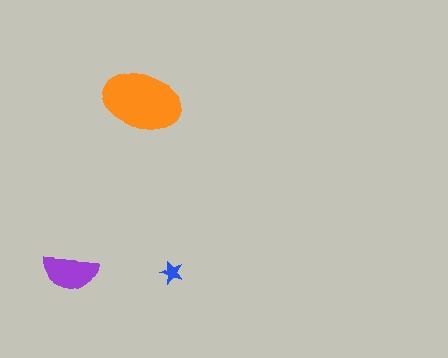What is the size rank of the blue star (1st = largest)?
3rd.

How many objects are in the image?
There are 3 objects in the image.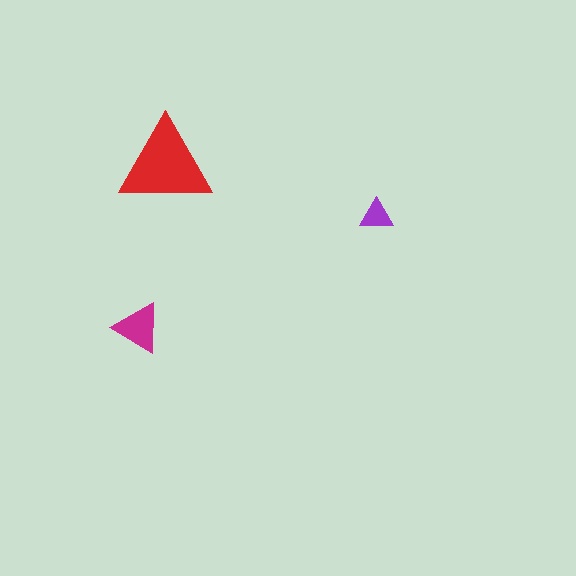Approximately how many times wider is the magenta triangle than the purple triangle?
About 1.5 times wider.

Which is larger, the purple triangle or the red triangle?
The red one.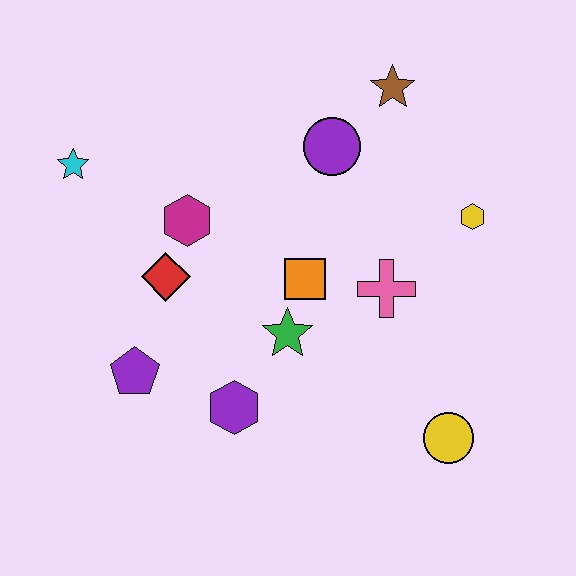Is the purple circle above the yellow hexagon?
Yes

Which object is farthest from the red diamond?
The yellow circle is farthest from the red diamond.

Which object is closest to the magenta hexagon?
The red diamond is closest to the magenta hexagon.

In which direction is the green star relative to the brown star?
The green star is below the brown star.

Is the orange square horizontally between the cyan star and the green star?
No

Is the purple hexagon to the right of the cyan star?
Yes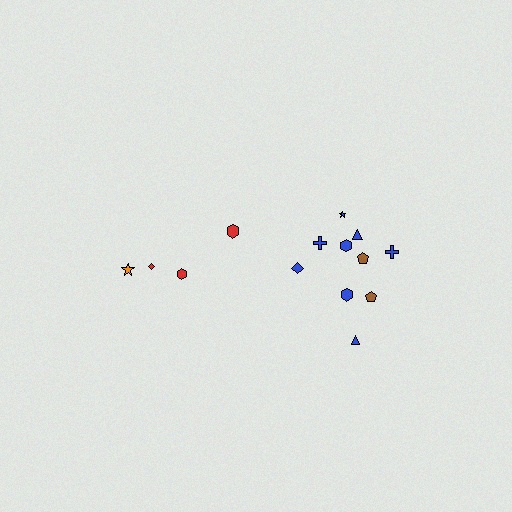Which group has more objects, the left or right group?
The right group.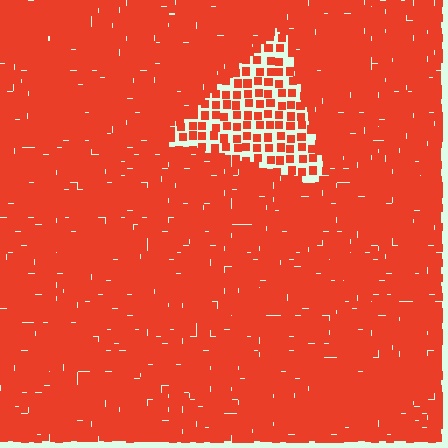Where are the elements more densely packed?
The elements are more densely packed outside the triangle boundary.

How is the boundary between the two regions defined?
The boundary is defined by a change in element density (approximately 2.5x ratio). All elements are the same color, size, and shape.